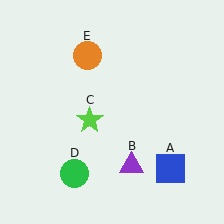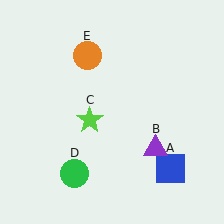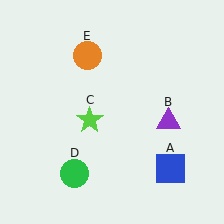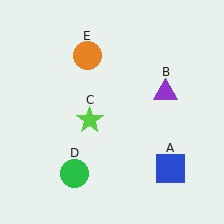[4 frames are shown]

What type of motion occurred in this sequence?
The purple triangle (object B) rotated counterclockwise around the center of the scene.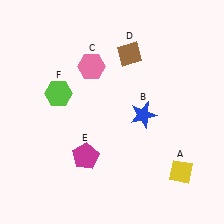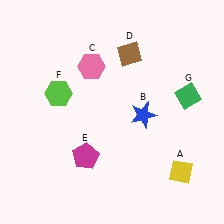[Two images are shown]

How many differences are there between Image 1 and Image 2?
There is 1 difference between the two images.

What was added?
A green diamond (G) was added in Image 2.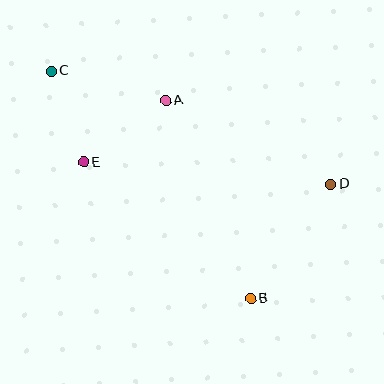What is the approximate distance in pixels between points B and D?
The distance between B and D is approximately 139 pixels.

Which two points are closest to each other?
Points C and E are closest to each other.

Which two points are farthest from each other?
Points B and C are farthest from each other.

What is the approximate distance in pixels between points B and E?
The distance between B and E is approximately 216 pixels.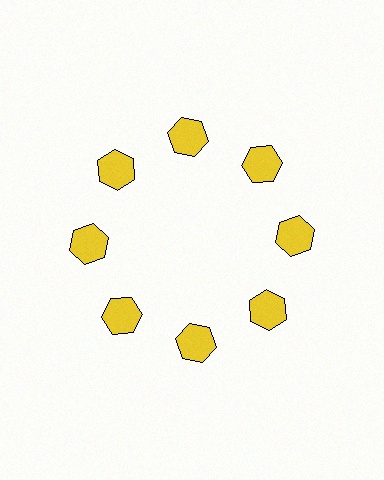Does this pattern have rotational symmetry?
Yes, this pattern has 8-fold rotational symmetry. It looks the same after rotating 45 degrees around the center.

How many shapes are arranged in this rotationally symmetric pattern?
There are 8 shapes, arranged in 8 groups of 1.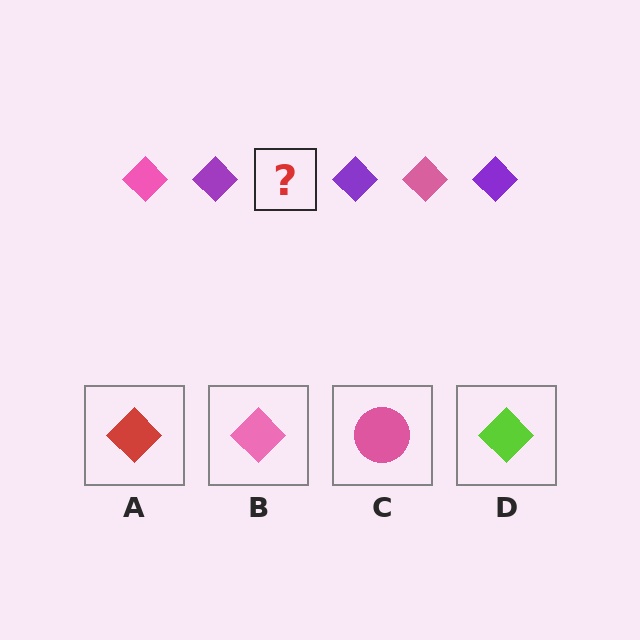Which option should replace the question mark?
Option B.